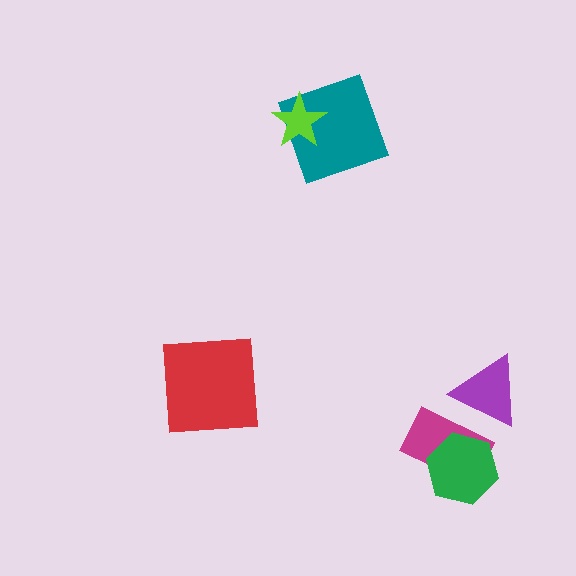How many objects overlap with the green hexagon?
1 object overlaps with the green hexagon.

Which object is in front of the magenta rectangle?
The green hexagon is in front of the magenta rectangle.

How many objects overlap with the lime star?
1 object overlaps with the lime star.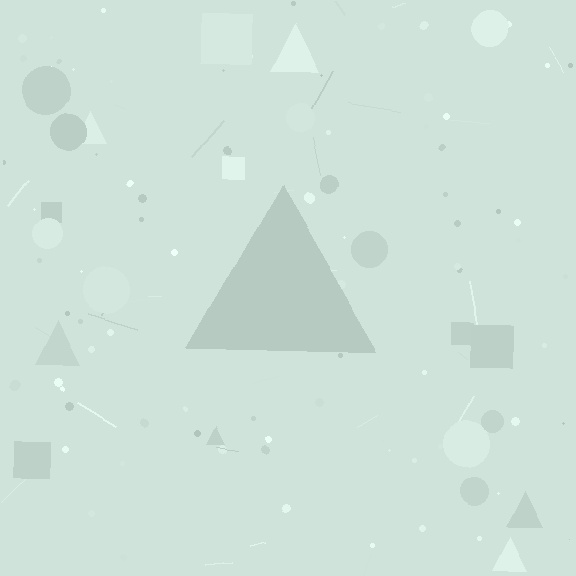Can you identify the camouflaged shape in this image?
The camouflaged shape is a triangle.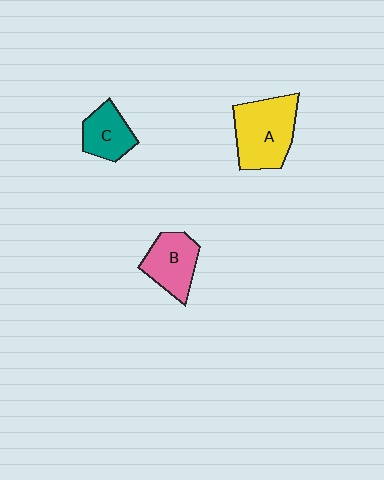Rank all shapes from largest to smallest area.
From largest to smallest: A (yellow), B (pink), C (teal).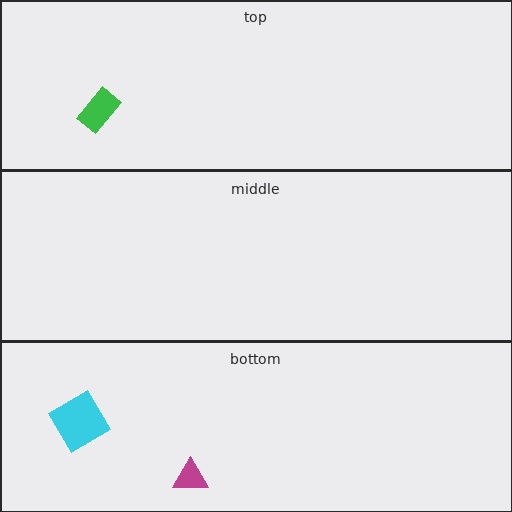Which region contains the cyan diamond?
The bottom region.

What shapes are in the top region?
The green rectangle.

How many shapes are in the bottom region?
2.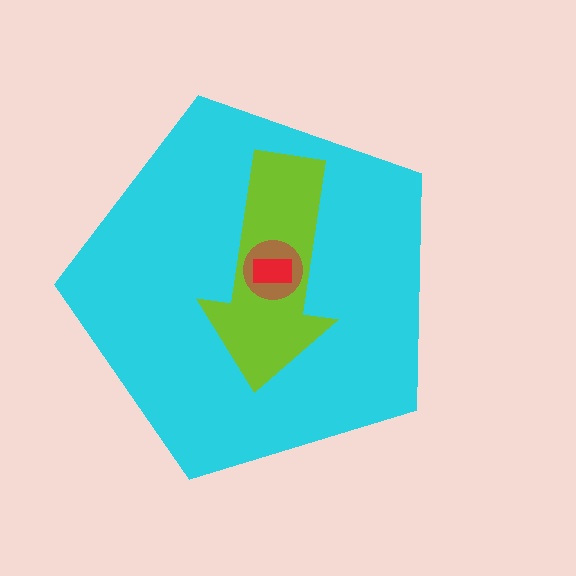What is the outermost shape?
The cyan pentagon.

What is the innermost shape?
The red rectangle.